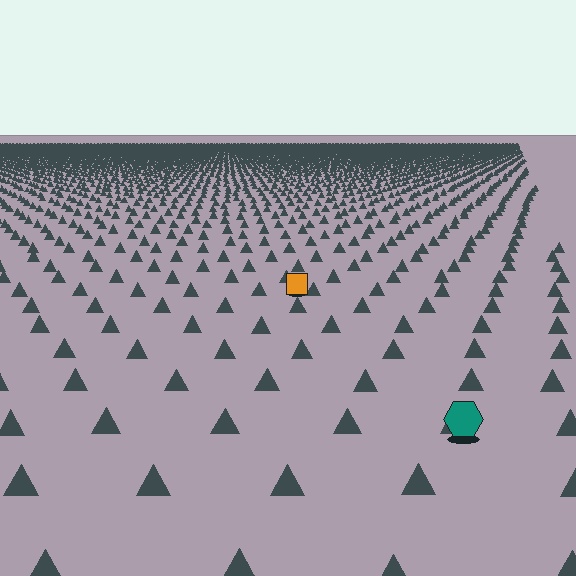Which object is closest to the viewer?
The teal hexagon is closest. The texture marks near it are larger and more spread out.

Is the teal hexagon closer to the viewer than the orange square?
Yes. The teal hexagon is closer — you can tell from the texture gradient: the ground texture is coarser near it.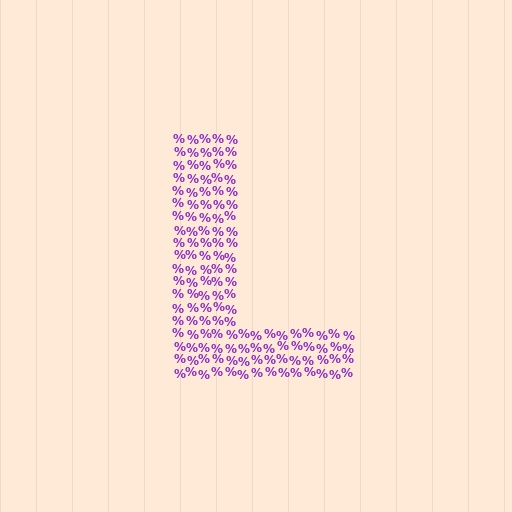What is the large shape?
The large shape is the letter L.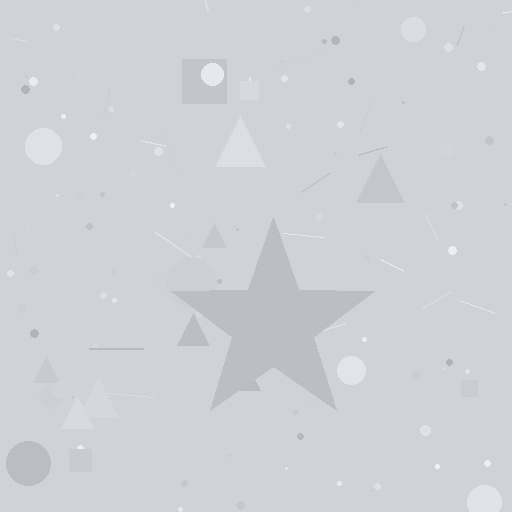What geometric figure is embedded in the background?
A star is embedded in the background.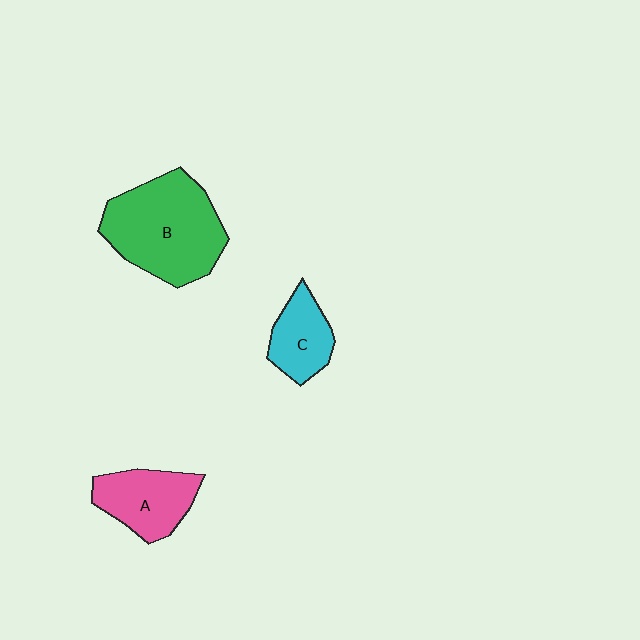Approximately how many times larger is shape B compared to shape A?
Approximately 1.8 times.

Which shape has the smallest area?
Shape C (cyan).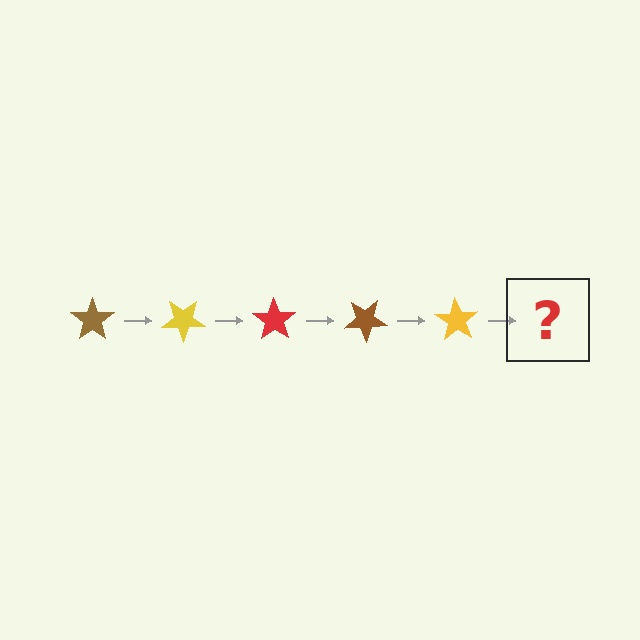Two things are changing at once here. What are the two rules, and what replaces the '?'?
The two rules are that it rotates 35 degrees each step and the color cycles through brown, yellow, and red. The '?' should be a red star, rotated 175 degrees from the start.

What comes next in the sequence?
The next element should be a red star, rotated 175 degrees from the start.